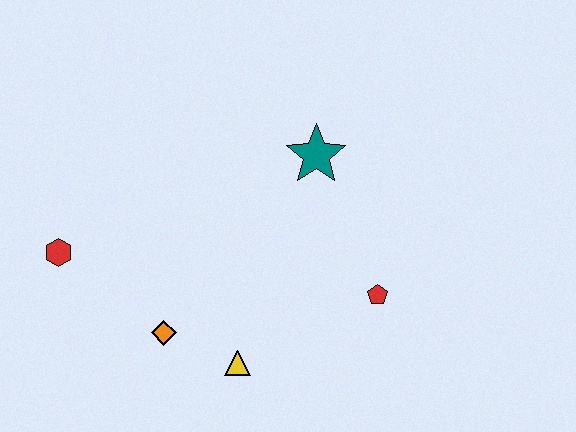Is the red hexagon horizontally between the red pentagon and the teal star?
No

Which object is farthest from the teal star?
The red hexagon is farthest from the teal star.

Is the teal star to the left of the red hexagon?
No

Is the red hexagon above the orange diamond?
Yes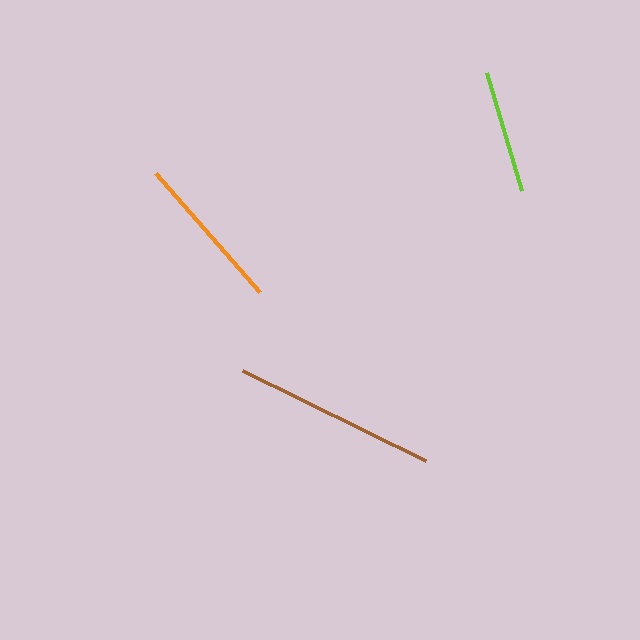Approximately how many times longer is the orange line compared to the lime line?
The orange line is approximately 1.3 times the length of the lime line.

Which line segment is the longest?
The brown line is the longest at approximately 204 pixels.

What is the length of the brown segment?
The brown segment is approximately 204 pixels long.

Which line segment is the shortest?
The lime line is the shortest at approximately 123 pixels.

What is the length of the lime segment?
The lime segment is approximately 123 pixels long.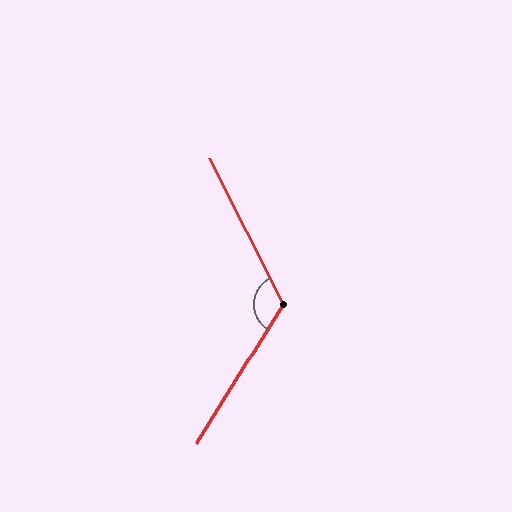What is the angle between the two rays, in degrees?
Approximately 121 degrees.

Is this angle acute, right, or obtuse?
It is obtuse.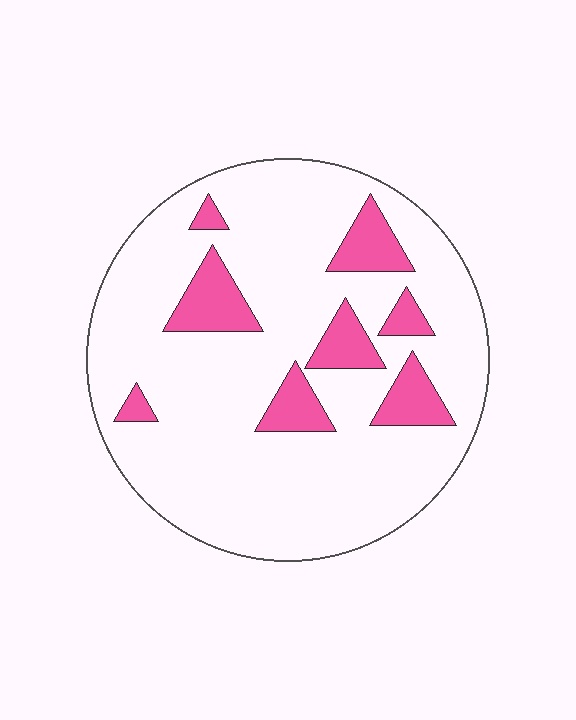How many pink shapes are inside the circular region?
8.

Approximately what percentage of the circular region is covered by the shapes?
Approximately 15%.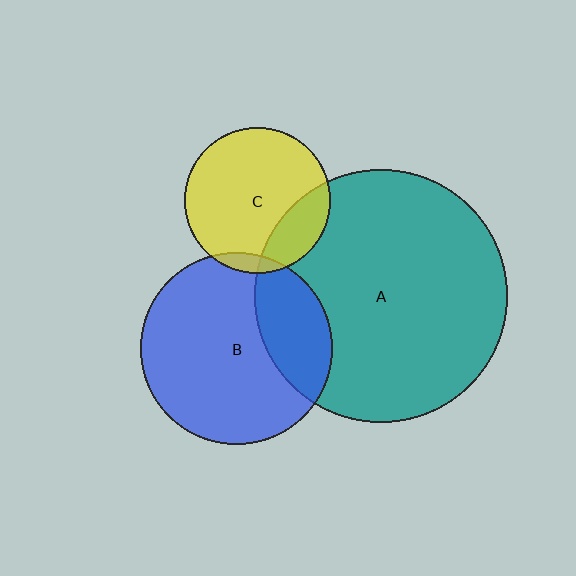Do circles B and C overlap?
Yes.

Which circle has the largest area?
Circle A (teal).